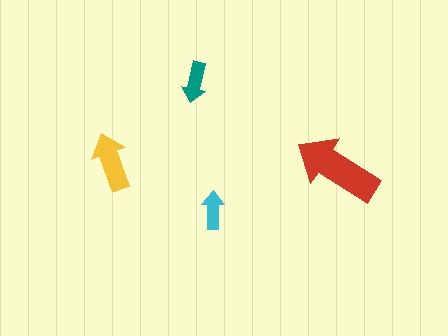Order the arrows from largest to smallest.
the red one, the yellow one, the teal one, the cyan one.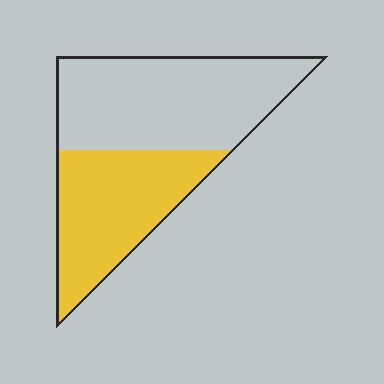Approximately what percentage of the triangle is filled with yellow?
Approximately 45%.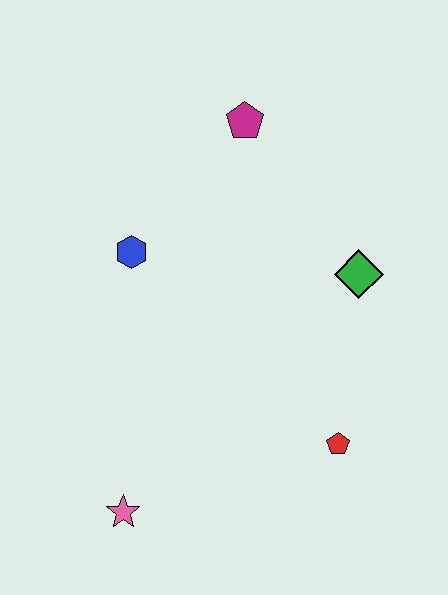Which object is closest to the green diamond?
The red pentagon is closest to the green diamond.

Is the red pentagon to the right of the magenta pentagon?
Yes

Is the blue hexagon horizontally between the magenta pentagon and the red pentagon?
No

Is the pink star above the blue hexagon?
No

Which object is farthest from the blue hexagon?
The red pentagon is farthest from the blue hexagon.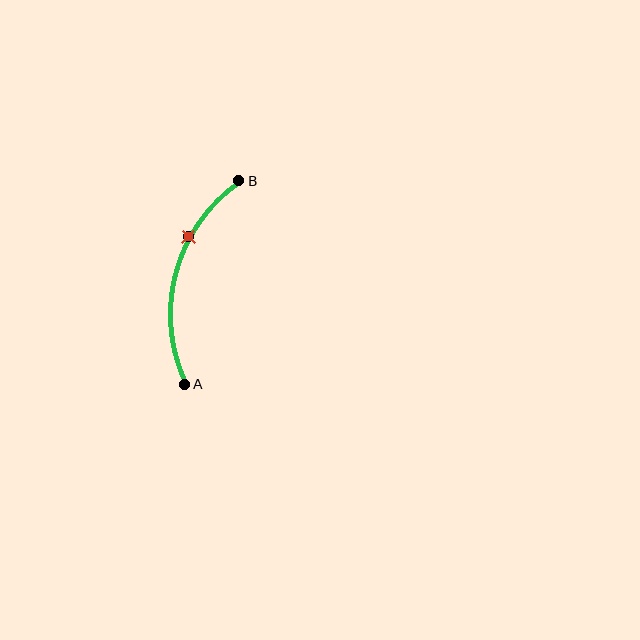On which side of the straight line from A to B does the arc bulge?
The arc bulges to the left of the straight line connecting A and B.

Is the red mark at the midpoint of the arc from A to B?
No. The red mark lies on the arc but is closer to endpoint B. The arc midpoint would be at the point on the curve equidistant along the arc from both A and B.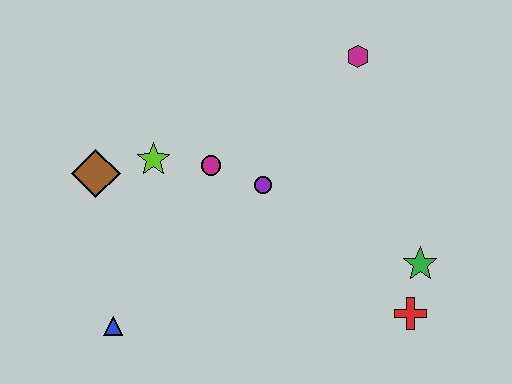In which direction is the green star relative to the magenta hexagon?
The green star is below the magenta hexagon.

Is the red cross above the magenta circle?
No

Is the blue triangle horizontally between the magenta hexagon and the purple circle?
No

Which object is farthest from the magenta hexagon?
The blue triangle is farthest from the magenta hexagon.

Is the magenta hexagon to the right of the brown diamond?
Yes